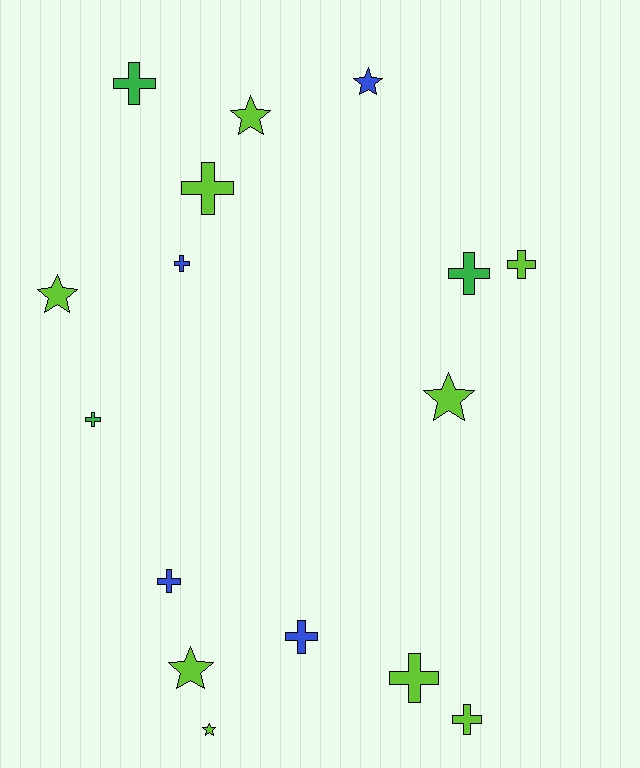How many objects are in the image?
There are 16 objects.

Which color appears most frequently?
Lime, with 9 objects.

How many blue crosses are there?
There are 3 blue crosses.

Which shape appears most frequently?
Cross, with 10 objects.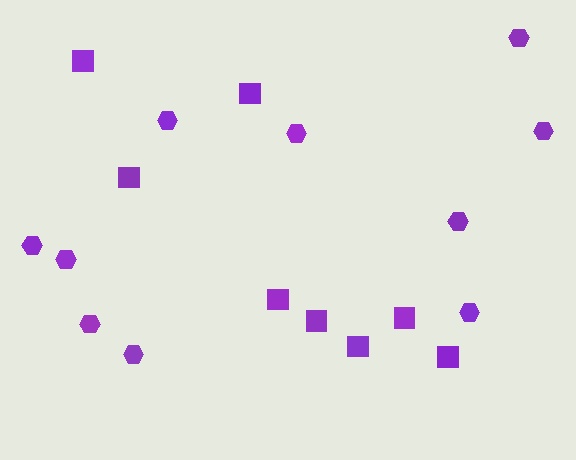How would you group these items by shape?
There are 2 groups: one group of squares (8) and one group of hexagons (10).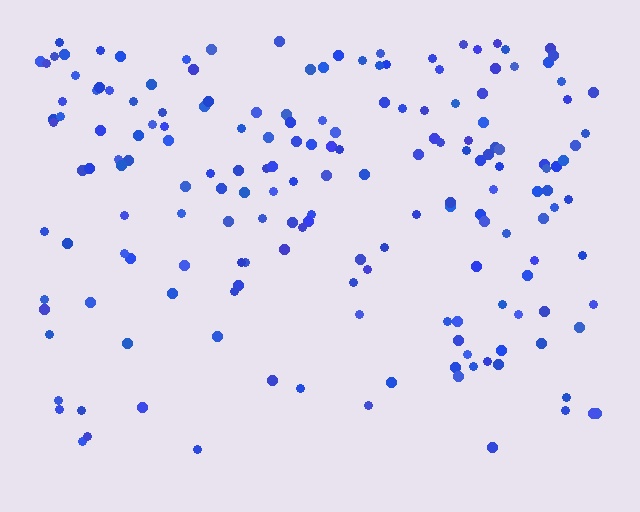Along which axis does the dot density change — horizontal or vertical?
Vertical.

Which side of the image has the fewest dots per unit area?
The bottom.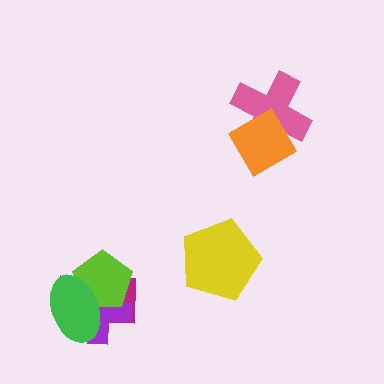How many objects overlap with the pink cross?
1 object overlaps with the pink cross.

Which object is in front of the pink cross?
The orange diamond is in front of the pink cross.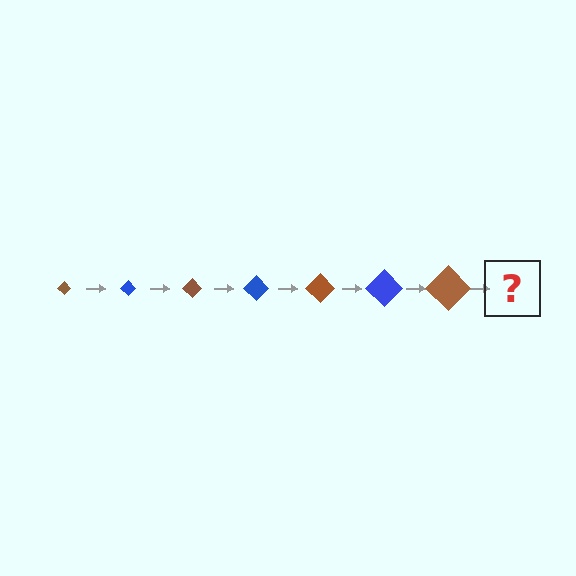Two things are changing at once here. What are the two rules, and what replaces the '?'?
The two rules are that the diamond grows larger each step and the color cycles through brown and blue. The '?' should be a blue diamond, larger than the previous one.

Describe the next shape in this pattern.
It should be a blue diamond, larger than the previous one.